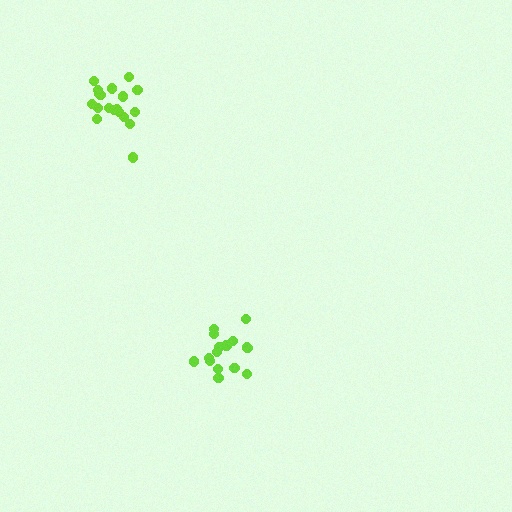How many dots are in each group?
Group 1: 16 dots, Group 2: 19 dots (35 total).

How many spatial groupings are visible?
There are 2 spatial groupings.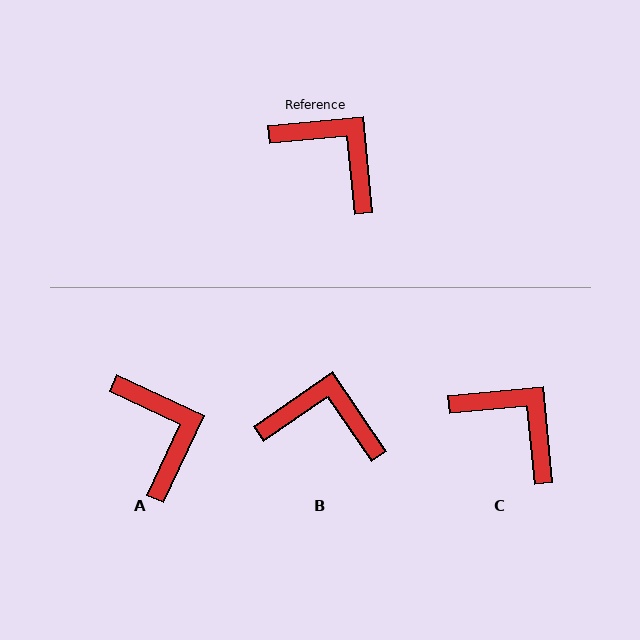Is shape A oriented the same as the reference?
No, it is off by about 30 degrees.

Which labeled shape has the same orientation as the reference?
C.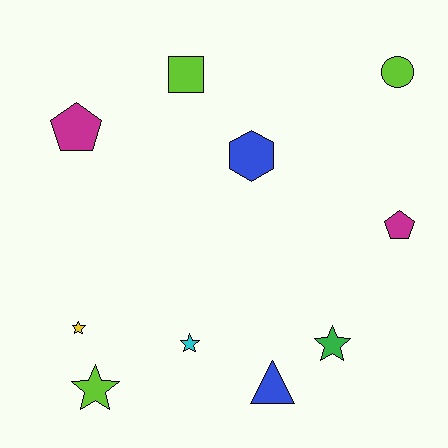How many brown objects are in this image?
There are no brown objects.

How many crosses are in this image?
There are no crosses.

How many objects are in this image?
There are 10 objects.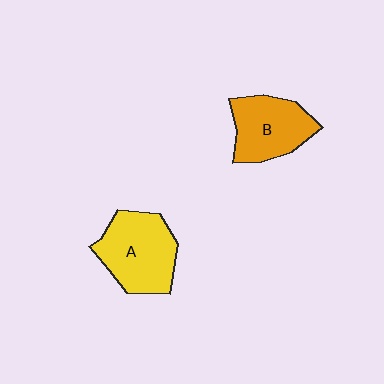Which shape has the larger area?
Shape A (yellow).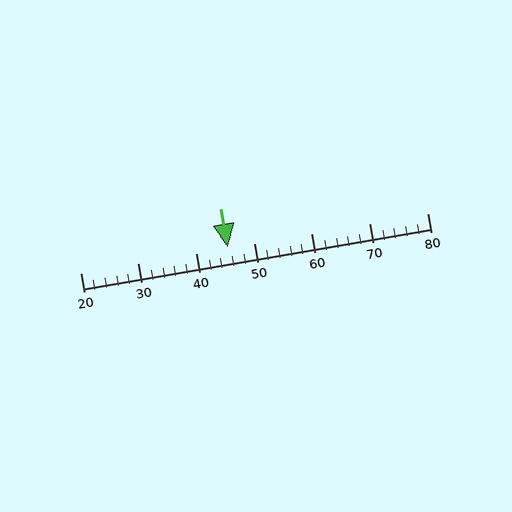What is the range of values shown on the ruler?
The ruler shows values from 20 to 80.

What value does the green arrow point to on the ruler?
The green arrow points to approximately 45.